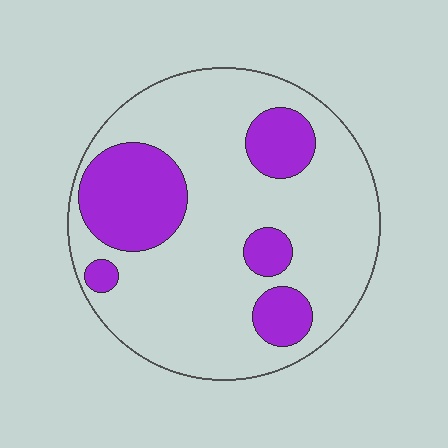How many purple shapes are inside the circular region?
5.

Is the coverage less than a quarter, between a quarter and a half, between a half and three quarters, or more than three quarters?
Less than a quarter.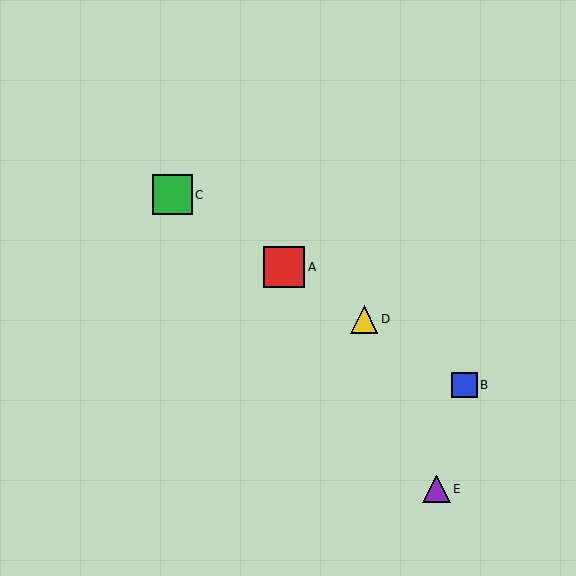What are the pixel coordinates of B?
Object B is at (465, 385).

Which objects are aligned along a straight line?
Objects A, B, C, D are aligned along a straight line.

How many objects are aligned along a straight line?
4 objects (A, B, C, D) are aligned along a straight line.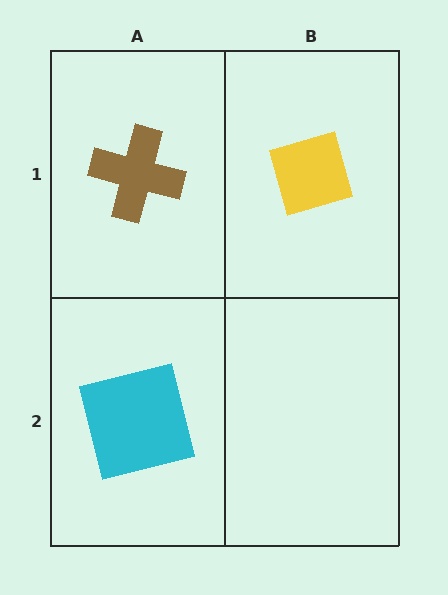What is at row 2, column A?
A cyan square.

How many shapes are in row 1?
2 shapes.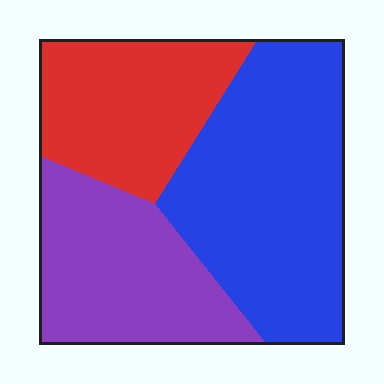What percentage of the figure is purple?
Purple covers 29% of the figure.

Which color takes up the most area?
Blue, at roughly 45%.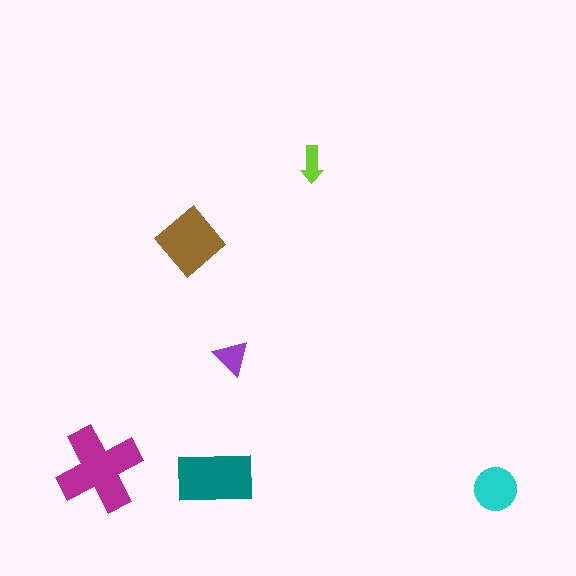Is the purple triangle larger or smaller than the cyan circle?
Smaller.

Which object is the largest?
The magenta cross.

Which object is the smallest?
The lime arrow.